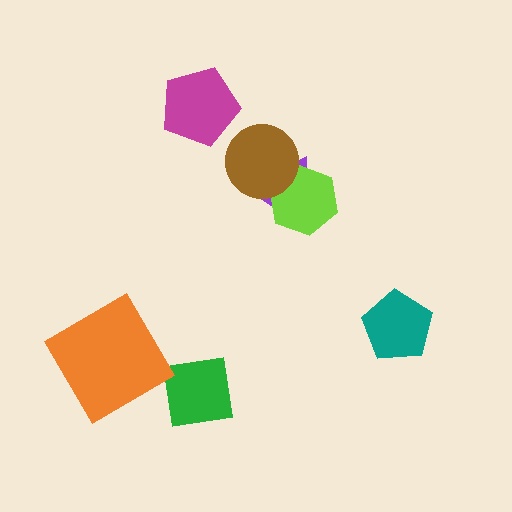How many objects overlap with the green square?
0 objects overlap with the green square.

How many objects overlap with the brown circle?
2 objects overlap with the brown circle.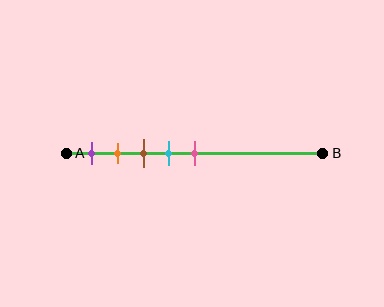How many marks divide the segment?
There are 5 marks dividing the segment.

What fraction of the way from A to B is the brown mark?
The brown mark is approximately 30% (0.3) of the way from A to B.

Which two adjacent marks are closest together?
The orange and brown marks are the closest adjacent pair.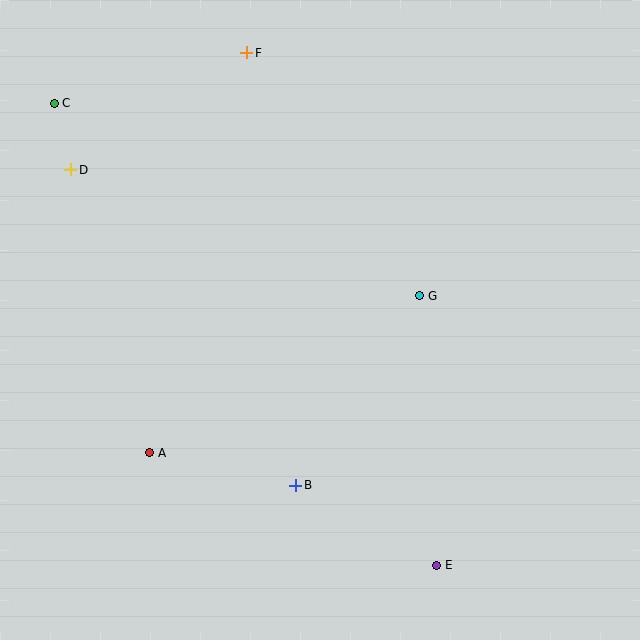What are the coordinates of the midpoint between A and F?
The midpoint between A and F is at (198, 253).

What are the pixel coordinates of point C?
Point C is at (54, 103).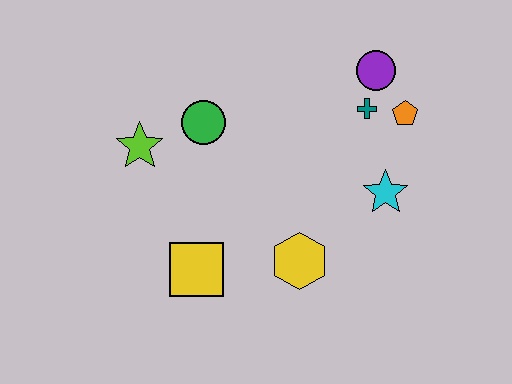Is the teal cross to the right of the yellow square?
Yes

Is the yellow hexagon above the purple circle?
No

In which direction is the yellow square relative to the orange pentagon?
The yellow square is to the left of the orange pentagon.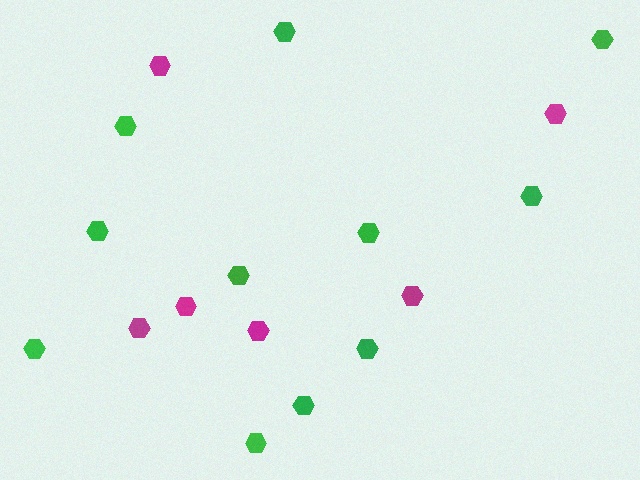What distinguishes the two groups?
There are 2 groups: one group of green hexagons (11) and one group of magenta hexagons (6).